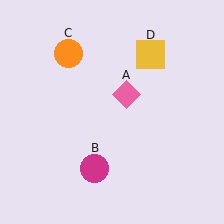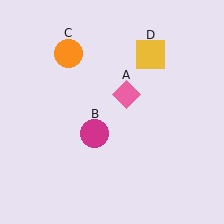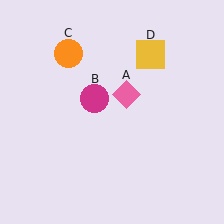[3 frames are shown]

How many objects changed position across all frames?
1 object changed position: magenta circle (object B).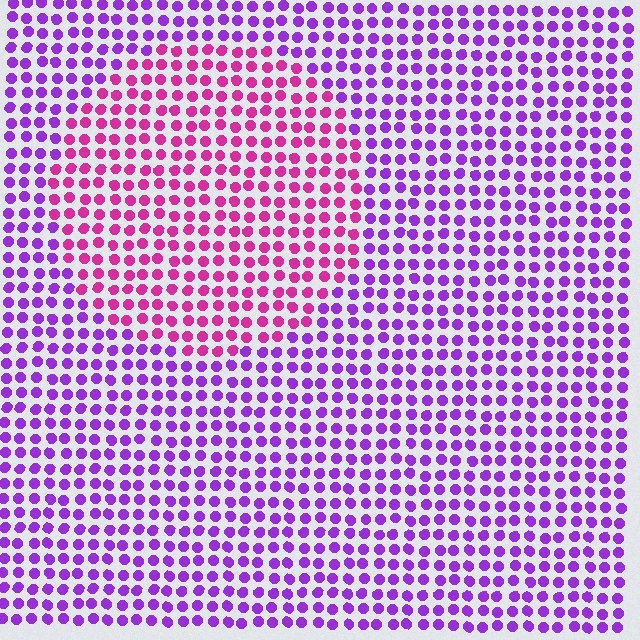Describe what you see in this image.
The image is filled with small purple elements in a uniform arrangement. A circle-shaped region is visible where the elements are tinted to a slightly different hue, forming a subtle color boundary.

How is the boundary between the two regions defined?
The boundary is defined purely by a slight shift in hue (about 42 degrees). Spacing, size, and orientation are identical on both sides.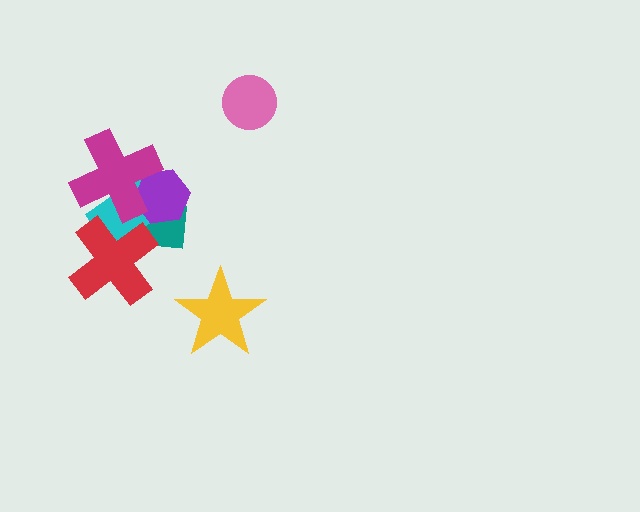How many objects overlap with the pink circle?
0 objects overlap with the pink circle.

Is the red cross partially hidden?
No, no other shape covers it.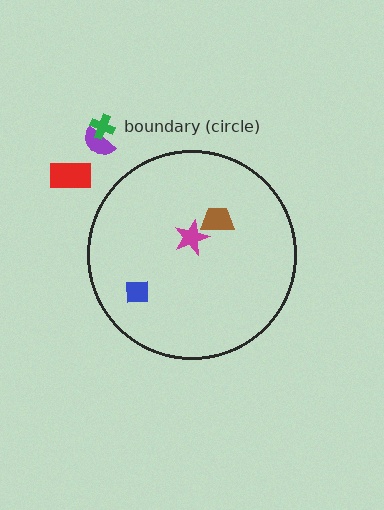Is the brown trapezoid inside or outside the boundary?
Inside.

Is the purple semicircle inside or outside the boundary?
Outside.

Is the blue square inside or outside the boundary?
Inside.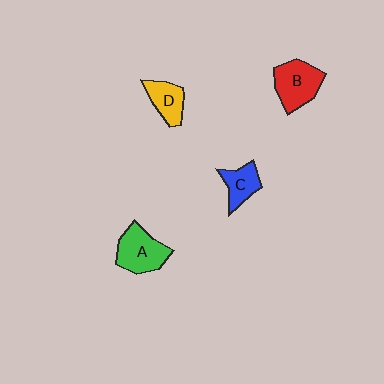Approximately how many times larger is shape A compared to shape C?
Approximately 1.5 times.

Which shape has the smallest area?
Shape C (blue).